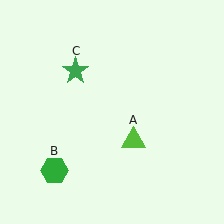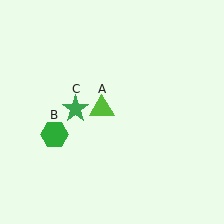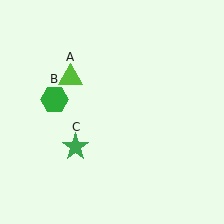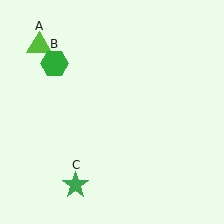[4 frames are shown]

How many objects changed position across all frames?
3 objects changed position: lime triangle (object A), green hexagon (object B), green star (object C).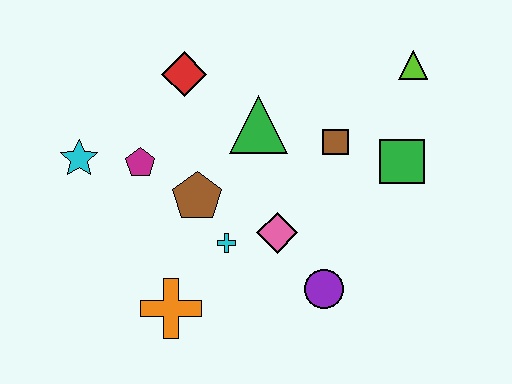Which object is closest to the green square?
The brown square is closest to the green square.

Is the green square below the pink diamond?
No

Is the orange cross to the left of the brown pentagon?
Yes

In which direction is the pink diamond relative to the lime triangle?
The pink diamond is below the lime triangle.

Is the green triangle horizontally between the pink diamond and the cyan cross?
Yes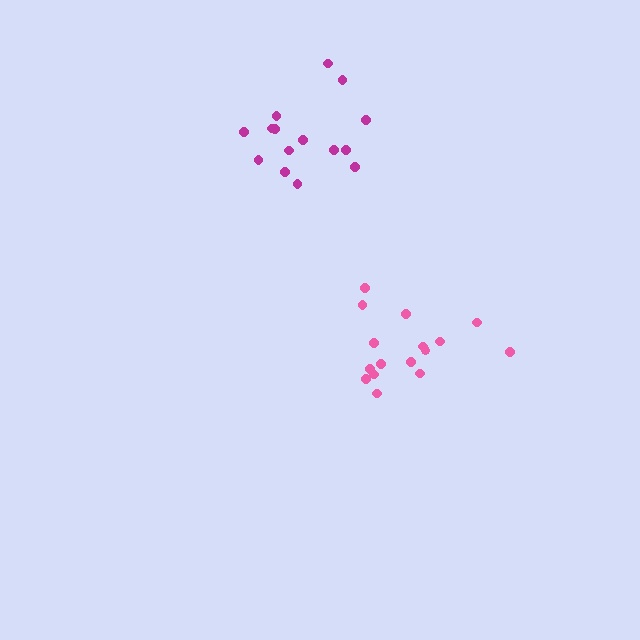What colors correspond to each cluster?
The clusters are colored: pink, magenta.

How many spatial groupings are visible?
There are 2 spatial groupings.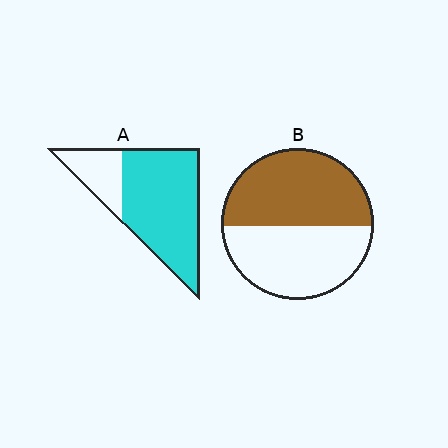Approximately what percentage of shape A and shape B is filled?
A is approximately 75% and B is approximately 50%.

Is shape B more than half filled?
Roughly half.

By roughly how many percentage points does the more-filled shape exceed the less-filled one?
By roughly 25 percentage points (A over B).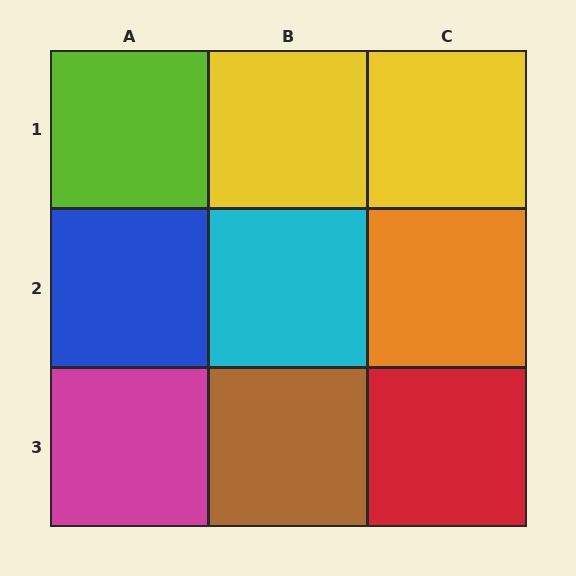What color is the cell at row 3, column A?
Magenta.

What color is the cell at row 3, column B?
Brown.